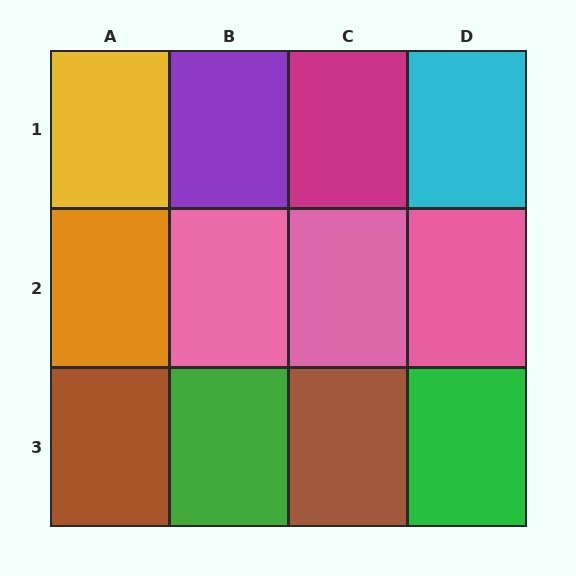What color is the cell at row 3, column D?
Green.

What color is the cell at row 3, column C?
Brown.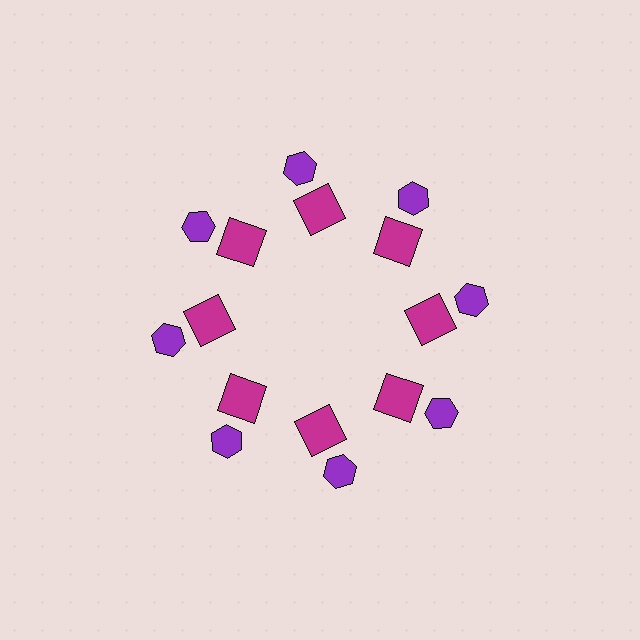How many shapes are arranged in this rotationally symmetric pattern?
There are 16 shapes, arranged in 8 groups of 2.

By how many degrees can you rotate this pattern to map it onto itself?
The pattern maps onto itself every 45 degrees of rotation.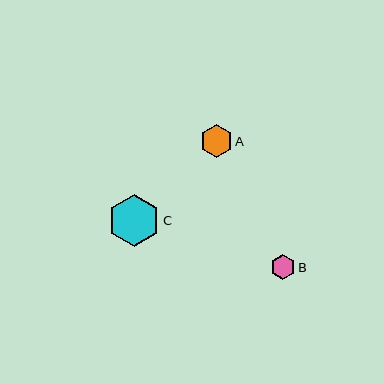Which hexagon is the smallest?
Hexagon B is the smallest with a size of approximately 25 pixels.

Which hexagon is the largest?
Hexagon C is the largest with a size of approximately 52 pixels.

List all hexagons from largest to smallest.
From largest to smallest: C, A, B.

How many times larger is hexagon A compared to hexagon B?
Hexagon A is approximately 1.3 times the size of hexagon B.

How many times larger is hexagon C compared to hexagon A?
Hexagon C is approximately 1.6 times the size of hexagon A.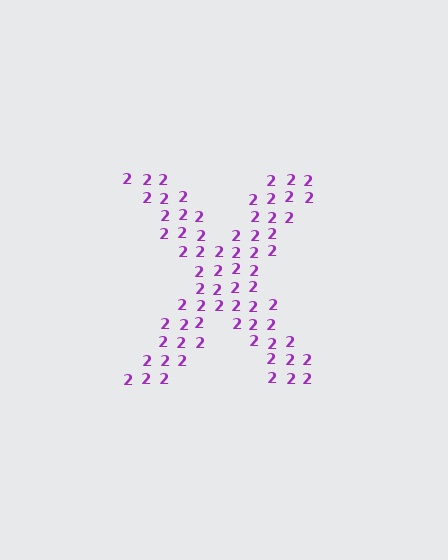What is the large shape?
The large shape is the letter X.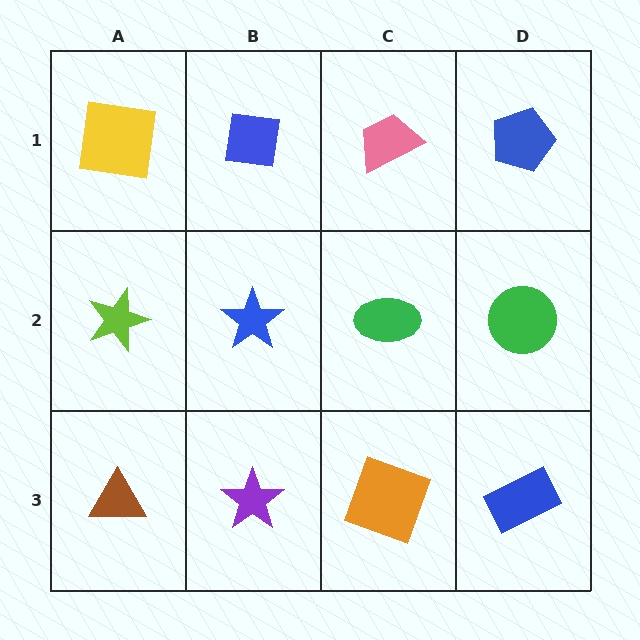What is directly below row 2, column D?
A blue rectangle.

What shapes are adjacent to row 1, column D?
A green circle (row 2, column D), a pink trapezoid (row 1, column C).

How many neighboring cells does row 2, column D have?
3.